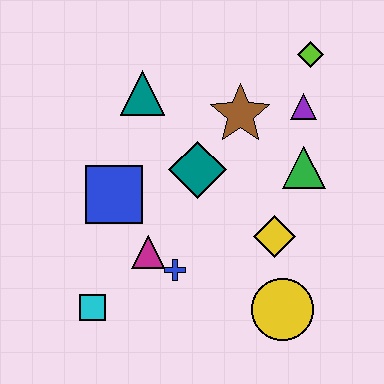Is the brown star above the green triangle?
Yes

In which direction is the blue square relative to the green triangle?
The blue square is to the left of the green triangle.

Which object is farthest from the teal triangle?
The yellow circle is farthest from the teal triangle.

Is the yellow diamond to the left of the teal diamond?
No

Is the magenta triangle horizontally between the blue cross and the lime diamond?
No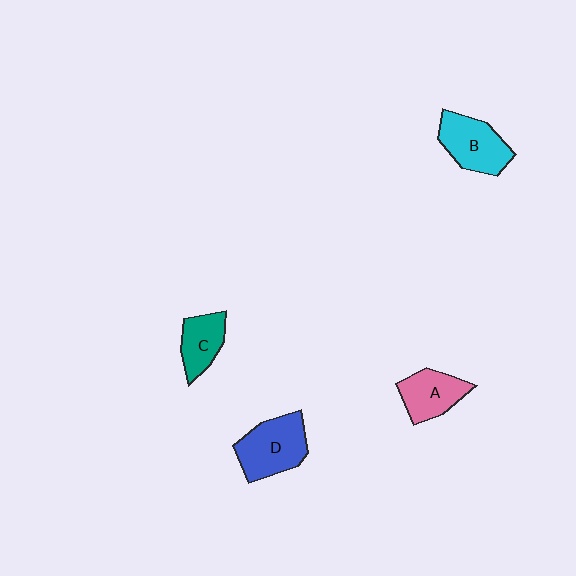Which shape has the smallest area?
Shape C (teal).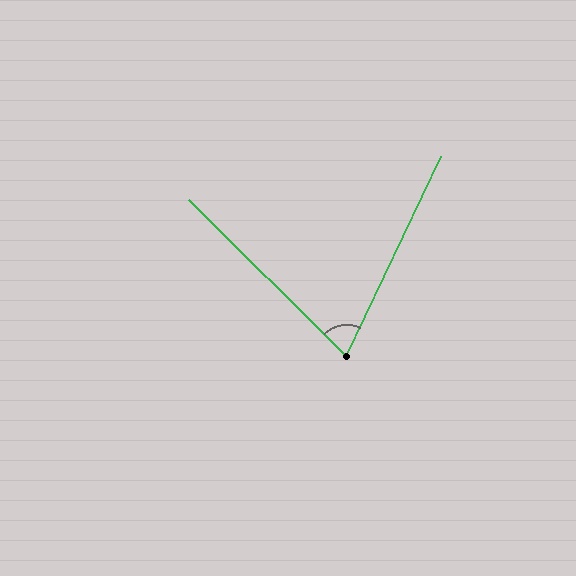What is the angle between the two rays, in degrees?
Approximately 71 degrees.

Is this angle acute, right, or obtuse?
It is acute.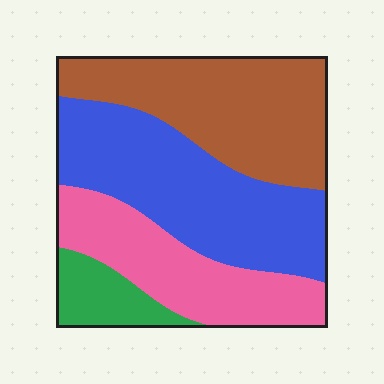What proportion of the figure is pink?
Pink covers 24% of the figure.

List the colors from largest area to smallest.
From largest to smallest: blue, brown, pink, green.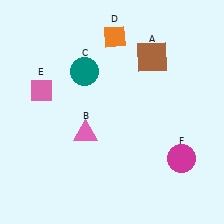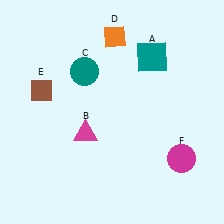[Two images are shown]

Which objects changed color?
A changed from brown to teal. B changed from pink to magenta. E changed from pink to brown.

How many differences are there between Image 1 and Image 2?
There are 3 differences between the two images.